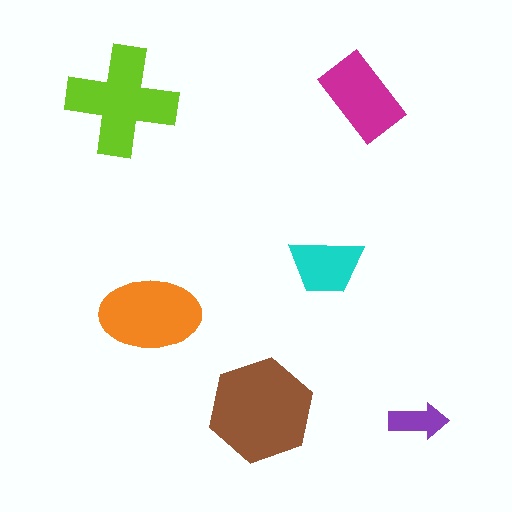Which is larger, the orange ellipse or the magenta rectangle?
The orange ellipse.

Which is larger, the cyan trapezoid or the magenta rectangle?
The magenta rectangle.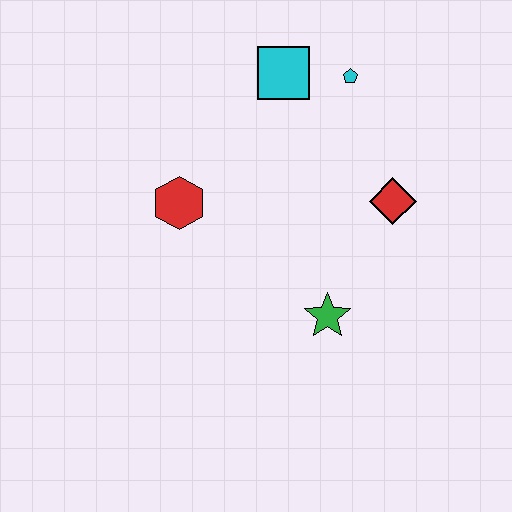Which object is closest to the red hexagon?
The cyan square is closest to the red hexagon.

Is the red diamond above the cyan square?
No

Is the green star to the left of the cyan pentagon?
Yes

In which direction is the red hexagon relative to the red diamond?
The red hexagon is to the left of the red diamond.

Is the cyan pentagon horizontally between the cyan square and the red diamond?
Yes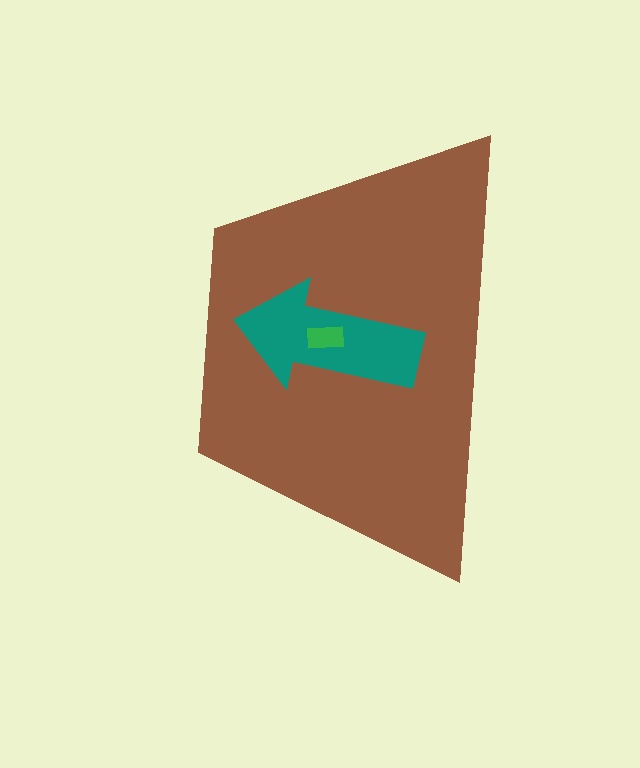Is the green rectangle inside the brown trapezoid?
Yes.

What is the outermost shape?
The brown trapezoid.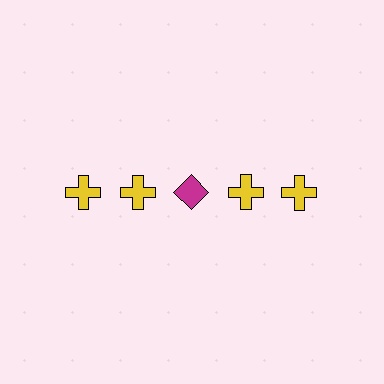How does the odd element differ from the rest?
It differs in both color (magenta instead of yellow) and shape (diamond instead of cross).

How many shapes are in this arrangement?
There are 5 shapes arranged in a grid pattern.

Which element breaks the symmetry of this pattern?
The magenta diamond in the top row, center column breaks the symmetry. All other shapes are yellow crosses.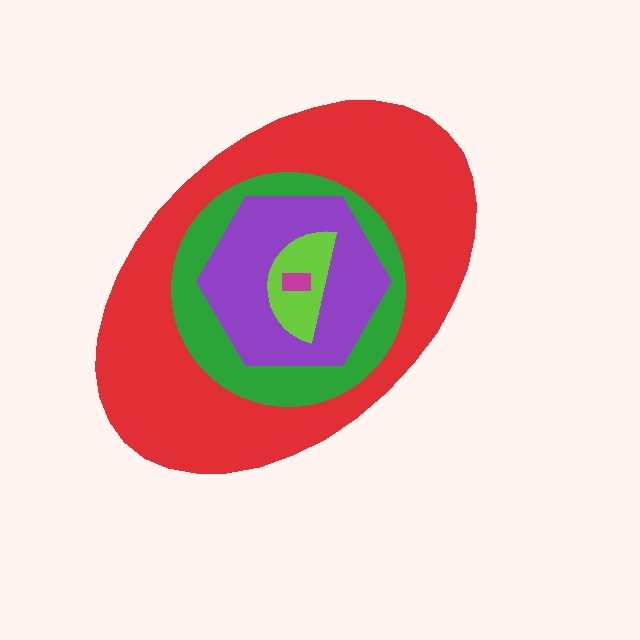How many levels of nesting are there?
5.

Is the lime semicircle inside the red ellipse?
Yes.